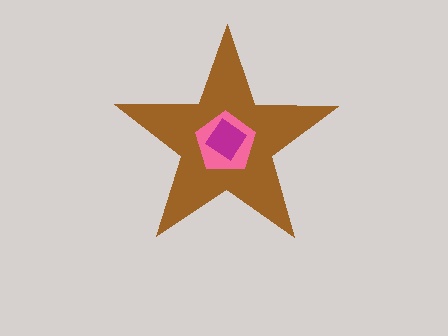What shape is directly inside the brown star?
The pink pentagon.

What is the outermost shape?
The brown star.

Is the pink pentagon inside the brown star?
Yes.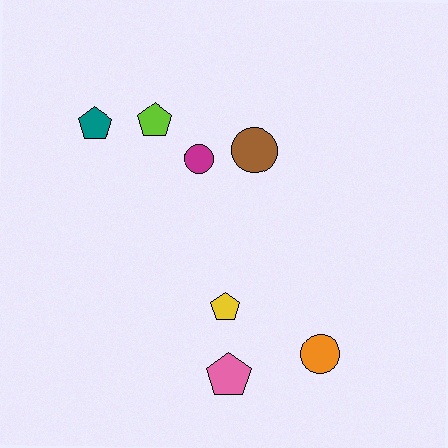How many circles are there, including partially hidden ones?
There are 3 circles.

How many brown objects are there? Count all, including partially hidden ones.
There is 1 brown object.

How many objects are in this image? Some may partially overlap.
There are 7 objects.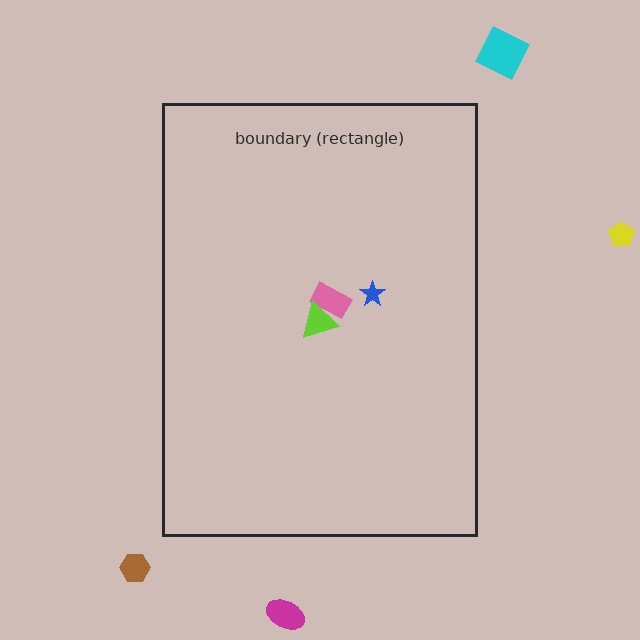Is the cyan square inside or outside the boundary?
Outside.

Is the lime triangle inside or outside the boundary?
Inside.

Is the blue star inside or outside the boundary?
Inside.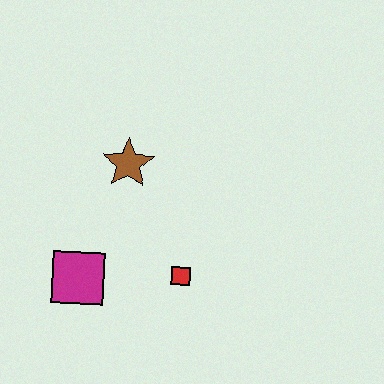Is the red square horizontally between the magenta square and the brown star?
No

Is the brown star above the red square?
Yes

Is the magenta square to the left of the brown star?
Yes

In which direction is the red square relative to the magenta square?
The red square is to the right of the magenta square.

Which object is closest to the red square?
The magenta square is closest to the red square.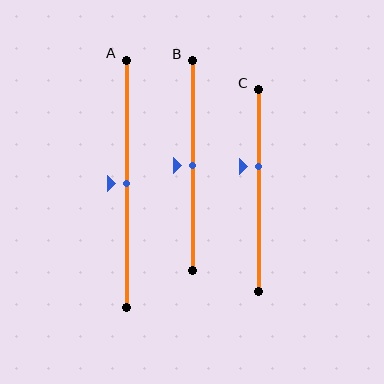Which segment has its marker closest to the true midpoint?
Segment A has its marker closest to the true midpoint.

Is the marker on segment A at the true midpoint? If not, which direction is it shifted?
Yes, the marker on segment A is at the true midpoint.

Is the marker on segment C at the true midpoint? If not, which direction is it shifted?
No, the marker on segment C is shifted upward by about 12% of the segment length.